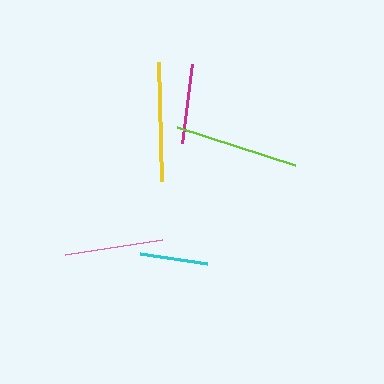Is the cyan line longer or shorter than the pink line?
The pink line is longer than the cyan line.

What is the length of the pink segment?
The pink segment is approximately 99 pixels long.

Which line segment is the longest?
The lime line is the longest at approximately 123 pixels.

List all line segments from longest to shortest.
From longest to shortest: lime, yellow, pink, magenta, cyan.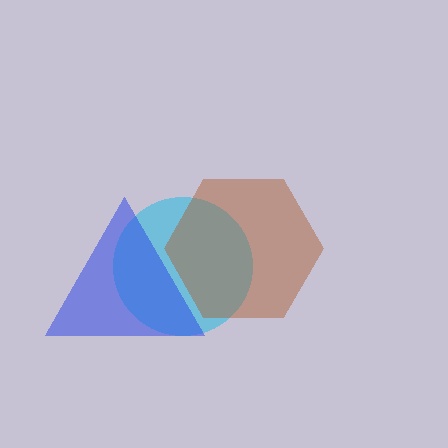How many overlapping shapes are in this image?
There are 3 overlapping shapes in the image.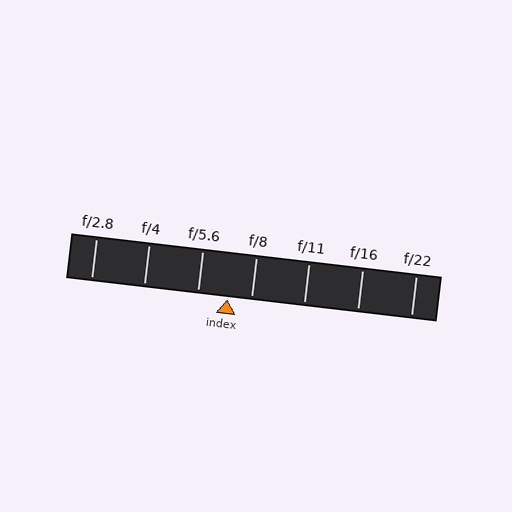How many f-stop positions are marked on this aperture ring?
There are 7 f-stop positions marked.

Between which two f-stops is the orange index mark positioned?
The index mark is between f/5.6 and f/8.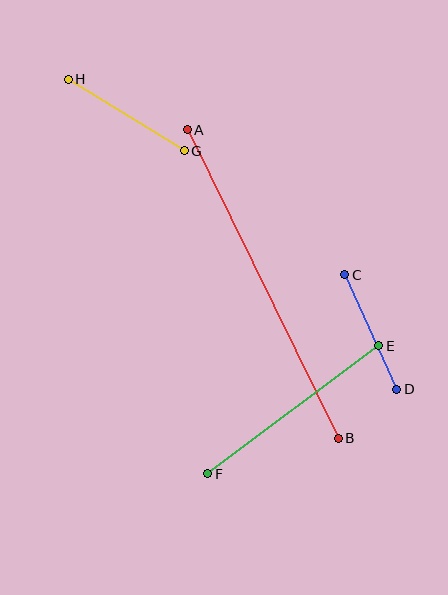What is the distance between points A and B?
The distance is approximately 344 pixels.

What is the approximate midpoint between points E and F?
The midpoint is at approximately (293, 410) pixels.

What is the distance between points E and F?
The distance is approximately 214 pixels.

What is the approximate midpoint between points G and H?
The midpoint is at approximately (126, 115) pixels.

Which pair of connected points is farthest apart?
Points A and B are farthest apart.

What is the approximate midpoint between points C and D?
The midpoint is at approximately (371, 332) pixels.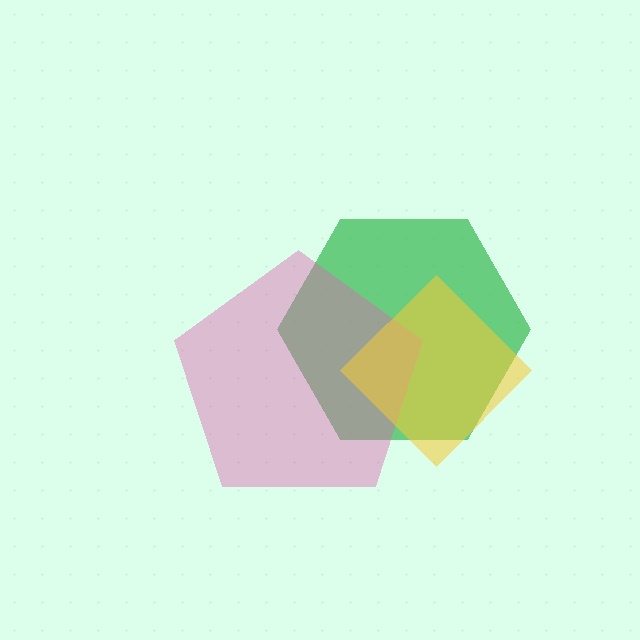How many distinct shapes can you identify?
There are 3 distinct shapes: a green hexagon, a pink pentagon, a yellow diamond.